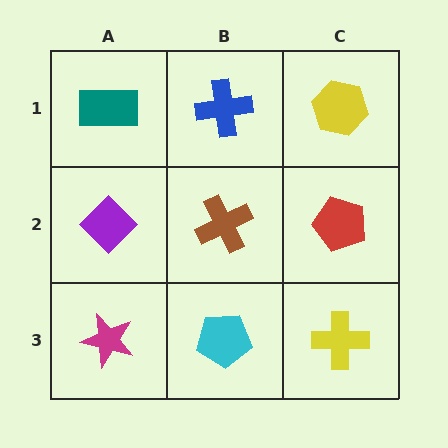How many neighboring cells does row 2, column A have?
3.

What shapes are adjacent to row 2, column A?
A teal rectangle (row 1, column A), a magenta star (row 3, column A), a brown cross (row 2, column B).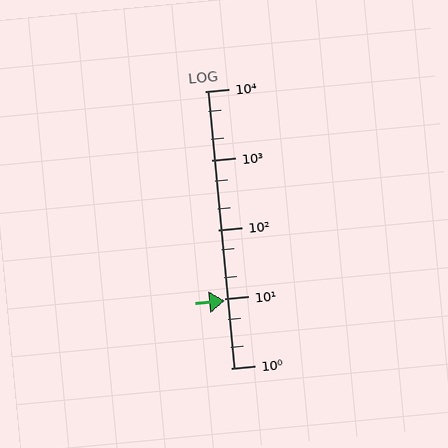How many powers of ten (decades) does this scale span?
The scale spans 4 decades, from 1 to 10000.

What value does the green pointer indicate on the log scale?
The pointer indicates approximately 9.3.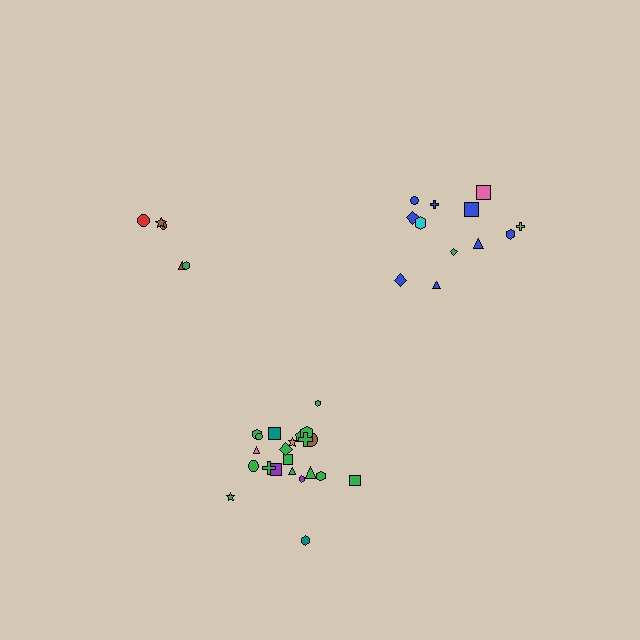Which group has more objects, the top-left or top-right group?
The top-right group.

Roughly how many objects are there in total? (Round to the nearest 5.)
Roughly 40 objects in total.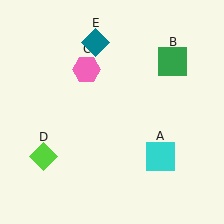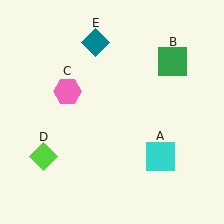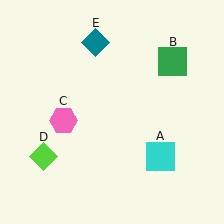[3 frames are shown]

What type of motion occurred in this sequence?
The pink hexagon (object C) rotated counterclockwise around the center of the scene.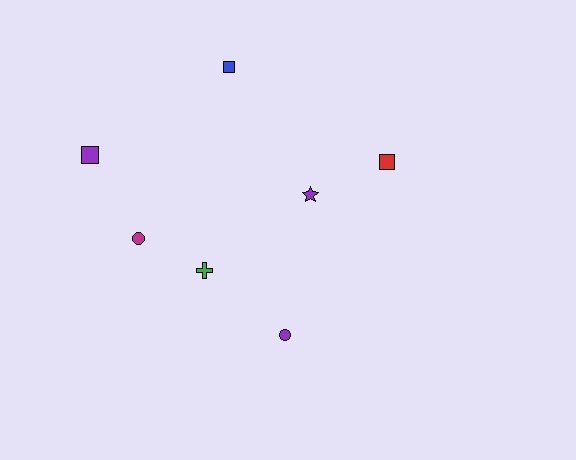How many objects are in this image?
There are 7 objects.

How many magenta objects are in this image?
There is 1 magenta object.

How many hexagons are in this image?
There are no hexagons.